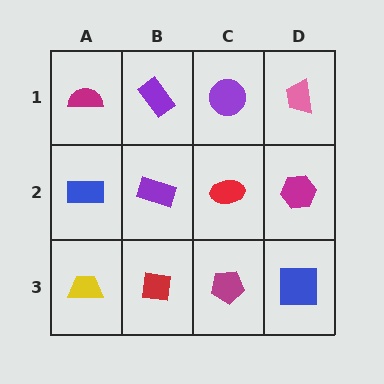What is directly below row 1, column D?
A magenta hexagon.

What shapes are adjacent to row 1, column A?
A blue rectangle (row 2, column A), a purple rectangle (row 1, column B).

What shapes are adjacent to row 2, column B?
A purple rectangle (row 1, column B), a red square (row 3, column B), a blue rectangle (row 2, column A), a red ellipse (row 2, column C).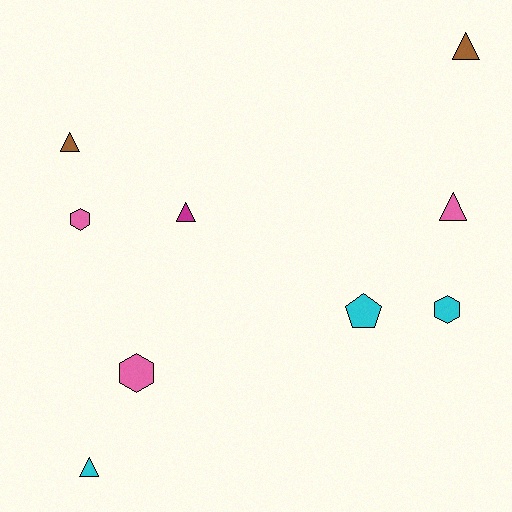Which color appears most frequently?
Cyan, with 3 objects.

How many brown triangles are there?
There are 2 brown triangles.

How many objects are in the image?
There are 9 objects.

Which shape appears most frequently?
Triangle, with 5 objects.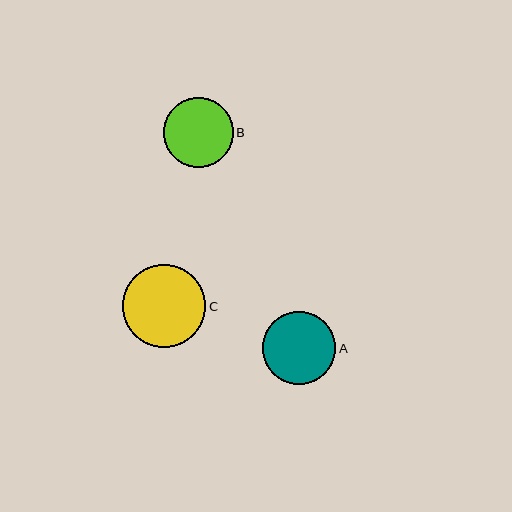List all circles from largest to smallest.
From largest to smallest: C, A, B.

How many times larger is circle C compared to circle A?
Circle C is approximately 1.1 times the size of circle A.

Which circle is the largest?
Circle C is the largest with a size of approximately 83 pixels.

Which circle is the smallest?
Circle B is the smallest with a size of approximately 69 pixels.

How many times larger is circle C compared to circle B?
Circle C is approximately 1.2 times the size of circle B.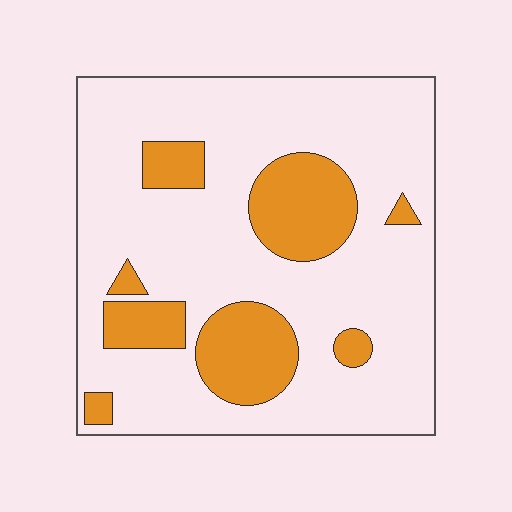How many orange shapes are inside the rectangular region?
8.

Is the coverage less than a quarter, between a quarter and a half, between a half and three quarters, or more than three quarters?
Less than a quarter.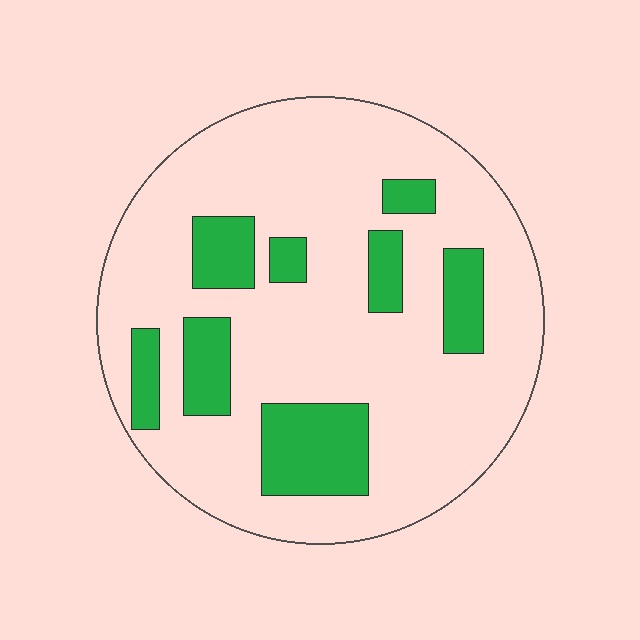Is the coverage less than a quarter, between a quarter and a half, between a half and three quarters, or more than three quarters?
Less than a quarter.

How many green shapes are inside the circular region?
8.